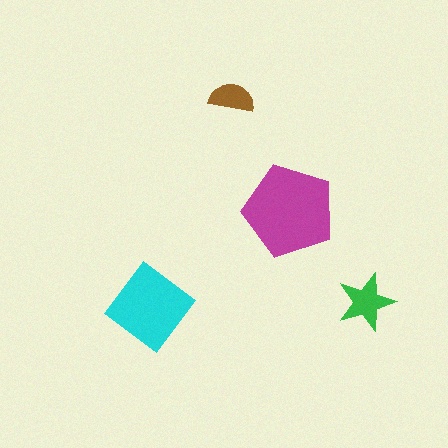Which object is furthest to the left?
The cyan diamond is leftmost.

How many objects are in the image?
There are 4 objects in the image.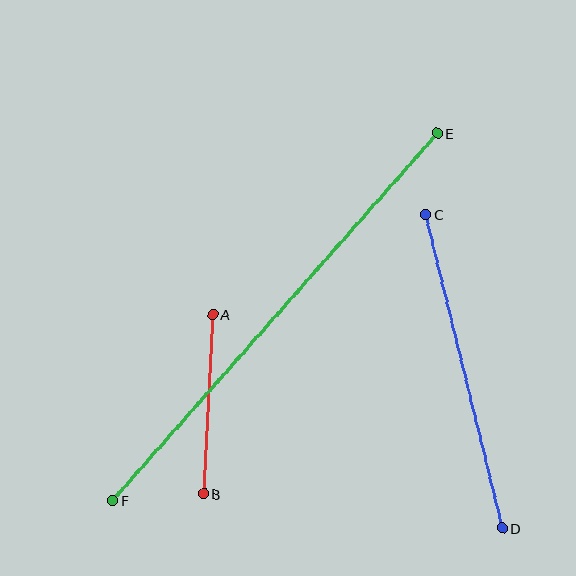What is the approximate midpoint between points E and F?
The midpoint is at approximately (275, 317) pixels.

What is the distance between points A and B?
The distance is approximately 180 pixels.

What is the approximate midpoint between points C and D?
The midpoint is at approximately (464, 371) pixels.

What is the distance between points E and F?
The distance is approximately 490 pixels.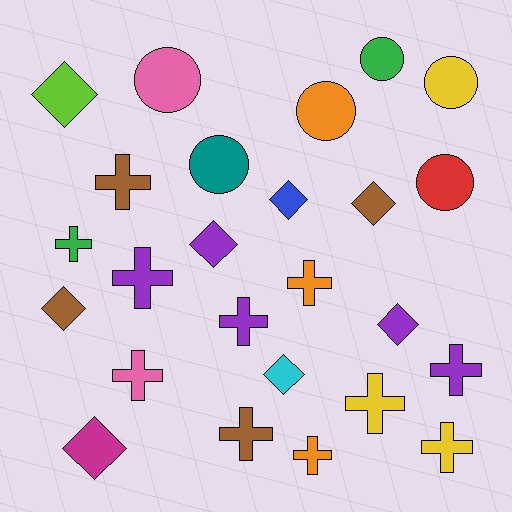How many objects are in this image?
There are 25 objects.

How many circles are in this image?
There are 6 circles.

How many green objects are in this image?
There are 2 green objects.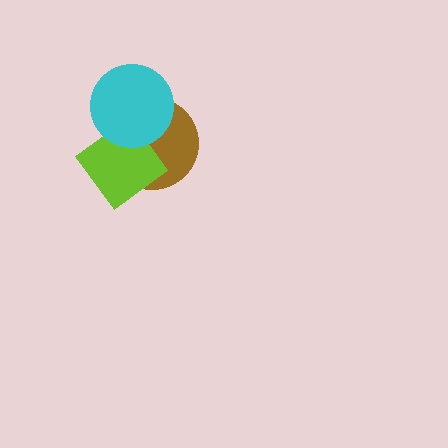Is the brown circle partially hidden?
Yes, it is partially covered by another shape.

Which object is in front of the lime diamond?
The cyan circle is in front of the lime diamond.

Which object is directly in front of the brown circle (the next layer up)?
The lime diamond is directly in front of the brown circle.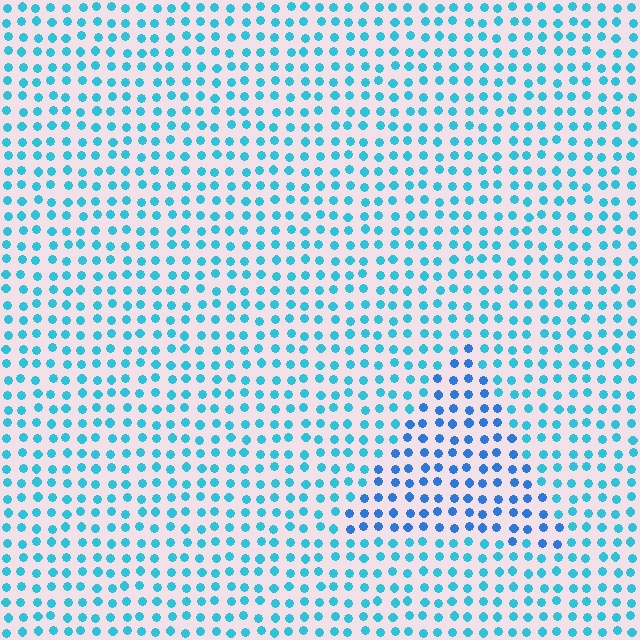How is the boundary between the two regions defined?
The boundary is defined purely by a slight shift in hue (about 27 degrees). Spacing, size, and orientation are identical on both sides.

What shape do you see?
I see a triangle.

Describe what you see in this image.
The image is filled with small cyan elements in a uniform arrangement. A triangle-shaped region is visible where the elements are tinted to a slightly different hue, forming a subtle color boundary.